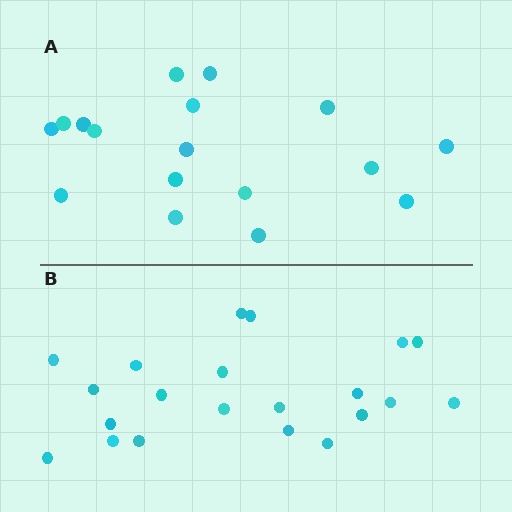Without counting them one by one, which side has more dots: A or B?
Region B (the bottom region) has more dots.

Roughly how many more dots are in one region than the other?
Region B has about 4 more dots than region A.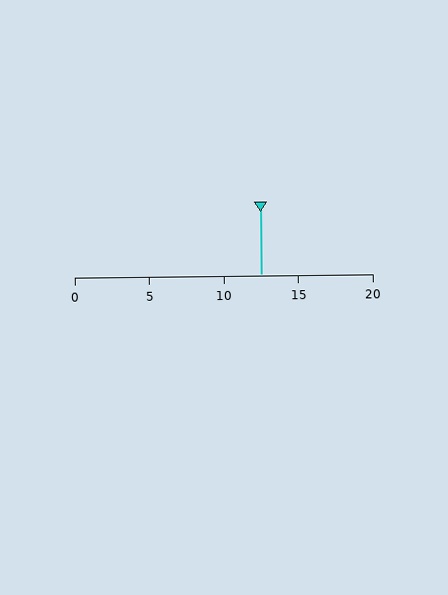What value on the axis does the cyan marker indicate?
The marker indicates approximately 12.5.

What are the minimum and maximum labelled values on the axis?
The axis runs from 0 to 20.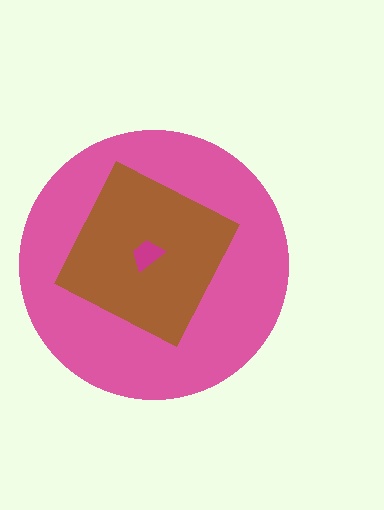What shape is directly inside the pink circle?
The brown square.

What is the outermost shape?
The pink circle.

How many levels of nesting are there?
3.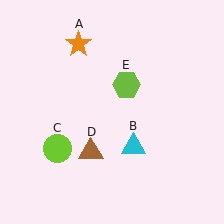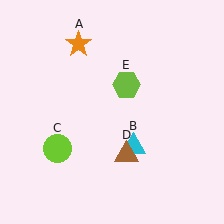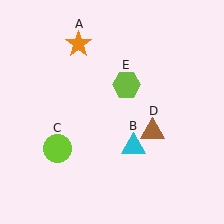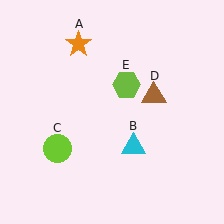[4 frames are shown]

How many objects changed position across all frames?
1 object changed position: brown triangle (object D).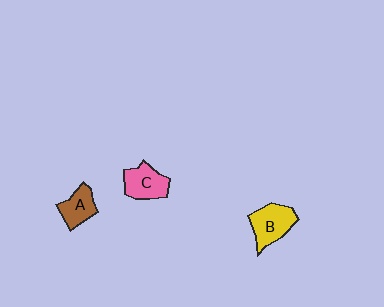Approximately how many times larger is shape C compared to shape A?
Approximately 1.2 times.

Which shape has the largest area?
Shape B (yellow).